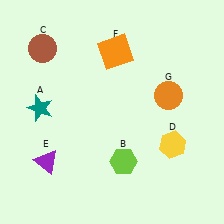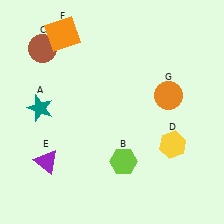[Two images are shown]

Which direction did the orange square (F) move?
The orange square (F) moved left.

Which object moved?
The orange square (F) moved left.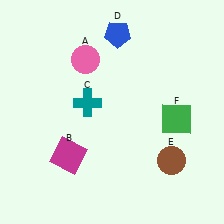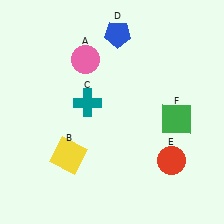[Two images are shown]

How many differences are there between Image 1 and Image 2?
There are 2 differences between the two images.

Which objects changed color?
B changed from magenta to yellow. E changed from brown to red.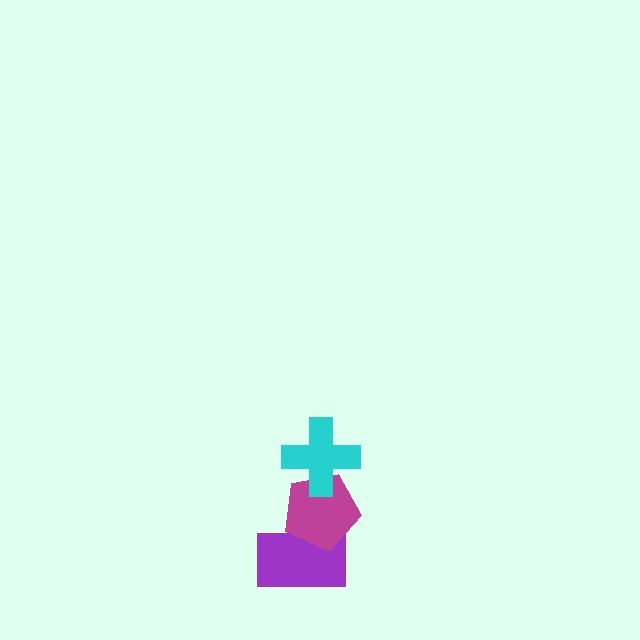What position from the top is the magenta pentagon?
The magenta pentagon is 2nd from the top.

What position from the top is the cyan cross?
The cyan cross is 1st from the top.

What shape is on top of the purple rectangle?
The magenta pentagon is on top of the purple rectangle.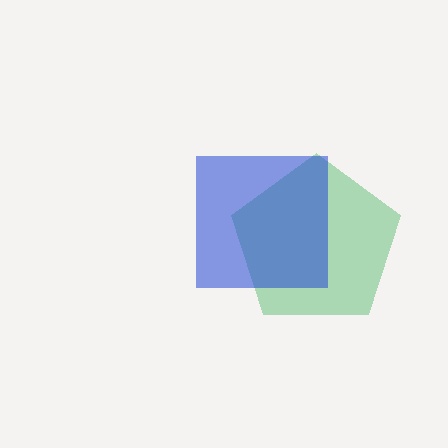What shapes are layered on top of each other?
The layered shapes are: a green pentagon, a blue square.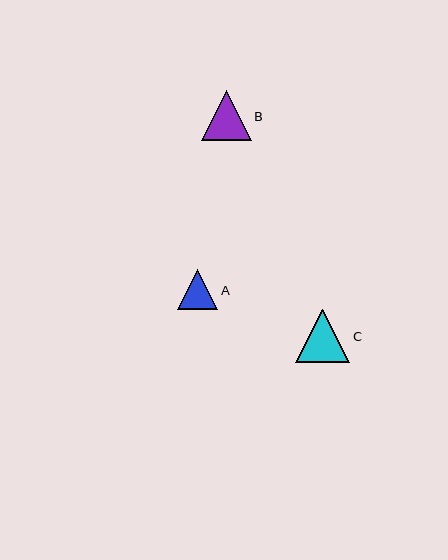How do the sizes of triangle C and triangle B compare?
Triangle C and triangle B are approximately the same size.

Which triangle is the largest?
Triangle C is the largest with a size of approximately 54 pixels.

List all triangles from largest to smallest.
From largest to smallest: C, B, A.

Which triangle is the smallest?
Triangle A is the smallest with a size of approximately 40 pixels.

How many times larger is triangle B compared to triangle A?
Triangle B is approximately 1.2 times the size of triangle A.